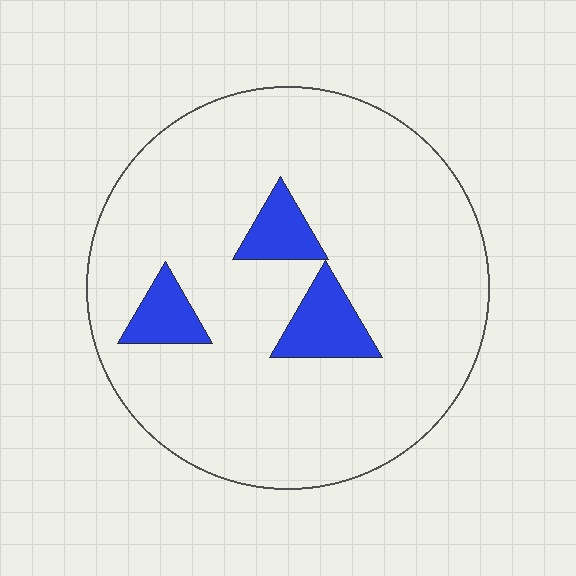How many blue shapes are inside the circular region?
3.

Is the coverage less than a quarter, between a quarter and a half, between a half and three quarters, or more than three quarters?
Less than a quarter.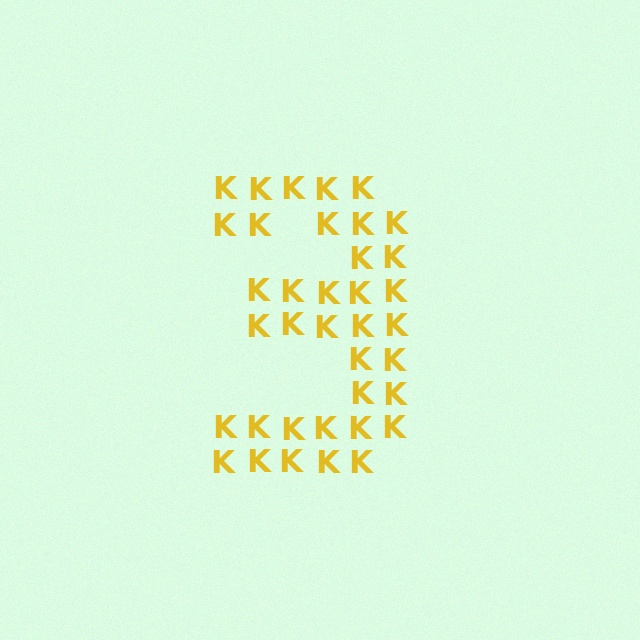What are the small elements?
The small elements are letter K's.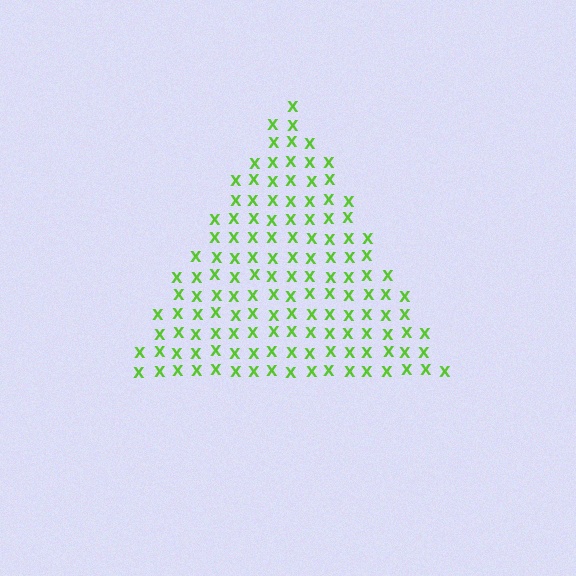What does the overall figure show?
The overall figure shows a triangle.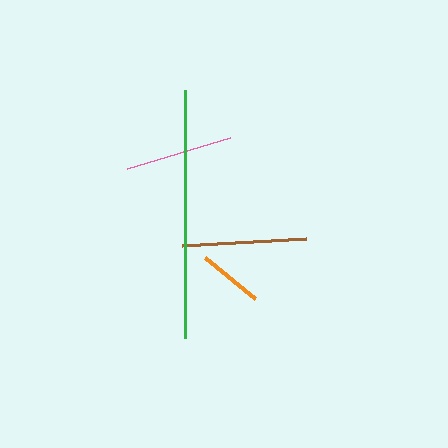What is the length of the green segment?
The green segment is approximately 248 pixels long.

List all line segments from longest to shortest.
From longest to shortest: green, brown, pink, orange.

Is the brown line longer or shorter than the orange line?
The brown line is longer than the orange line.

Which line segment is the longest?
The green line is the longest at approximately 248 pixels.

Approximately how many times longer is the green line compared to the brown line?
The green line is approximately 2.0 times the length of the brown line.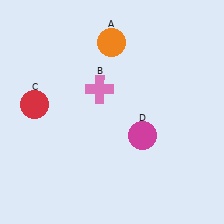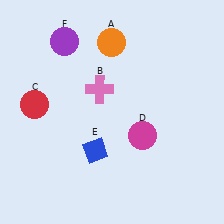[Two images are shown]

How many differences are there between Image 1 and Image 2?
There are 2 differences between the two images.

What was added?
A blue diamond (E), a purple circle (F) were added in Image 2.